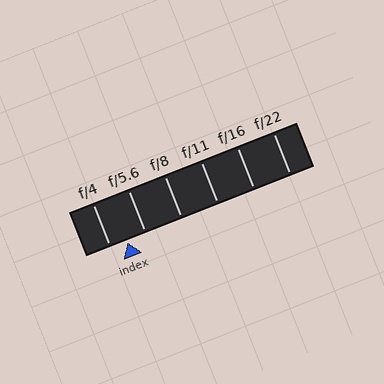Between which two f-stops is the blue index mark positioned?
The index mark is between f/4 and f/5.6.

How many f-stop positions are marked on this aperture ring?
There are 6 f-stop positions marked.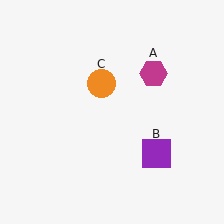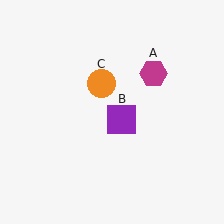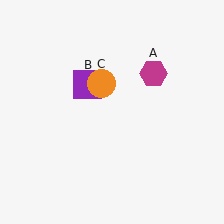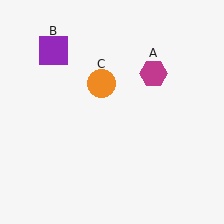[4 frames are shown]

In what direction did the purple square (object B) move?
The purple square (object B) moved up and to the left.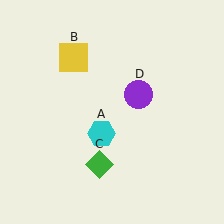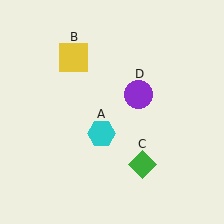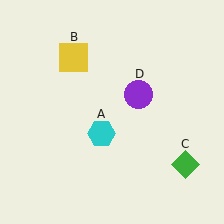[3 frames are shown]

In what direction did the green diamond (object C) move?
The green diamond (object C) moved right.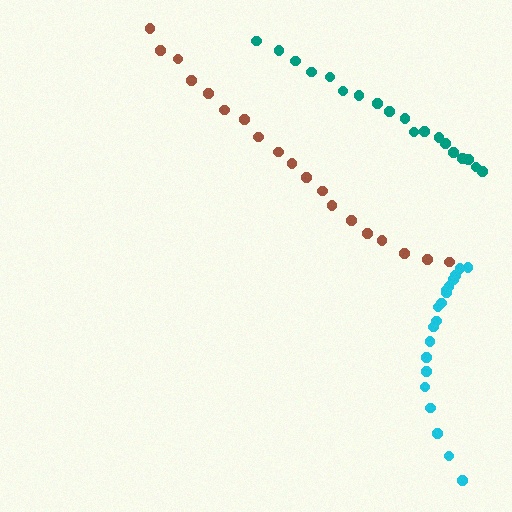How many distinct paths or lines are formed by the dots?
There are 3 distinct paths.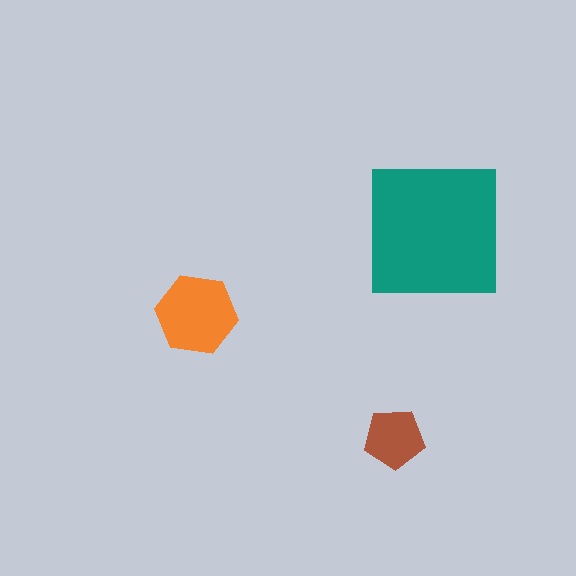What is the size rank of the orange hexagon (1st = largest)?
2nd.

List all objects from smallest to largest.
The brown pentagon, the orange hexagon, the teal square.